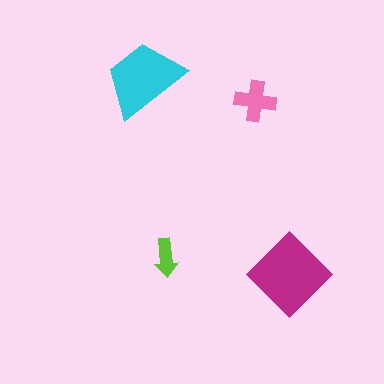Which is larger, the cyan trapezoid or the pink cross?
The cyan trapezoid.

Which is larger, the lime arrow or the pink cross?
The pink cross.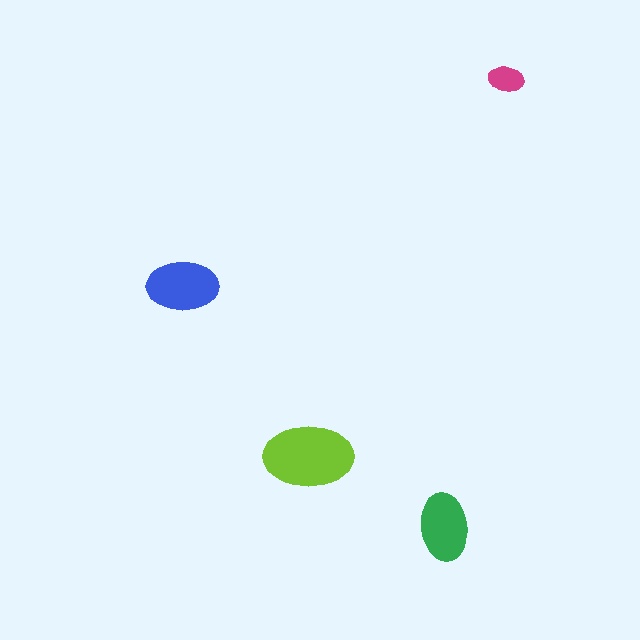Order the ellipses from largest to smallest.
the lime one, the blue one, the green one, the magenta one.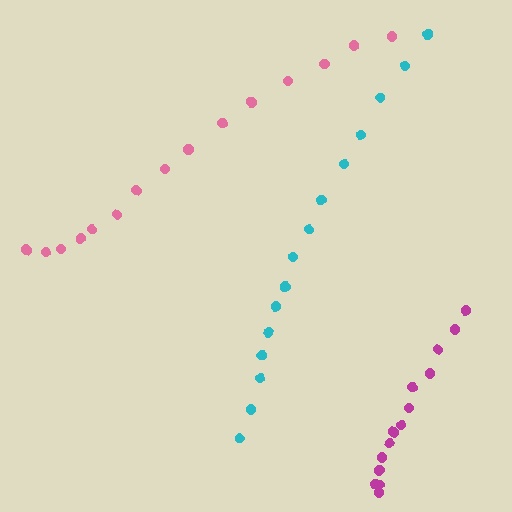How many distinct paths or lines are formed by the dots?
There are 3 distinct paths.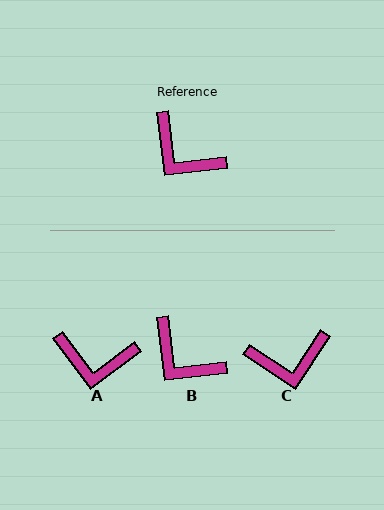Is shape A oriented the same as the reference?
No, it is off by about 30 degrees.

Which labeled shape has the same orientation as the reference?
B.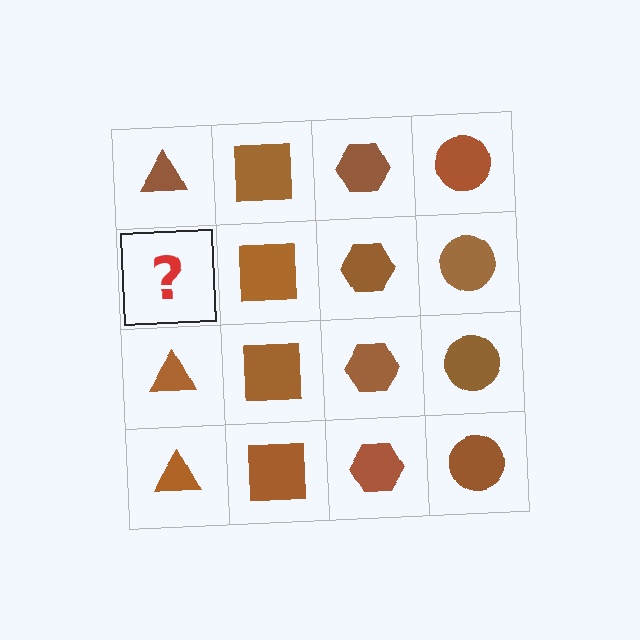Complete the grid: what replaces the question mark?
The question mark should be replaced with a brown triangle.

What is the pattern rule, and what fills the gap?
The rule is that each column has a consistent shape. The gap should be filled with a brown triangle.